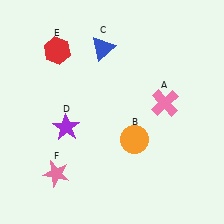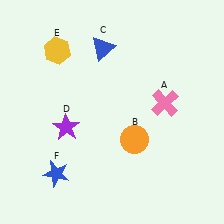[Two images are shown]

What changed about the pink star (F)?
In Image 1, F is pink. In Image 2, it changed to blue.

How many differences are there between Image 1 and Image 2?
There are 2 differences between the two images.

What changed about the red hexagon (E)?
In Image 1, E is red. In Image 2, it changed to yellow.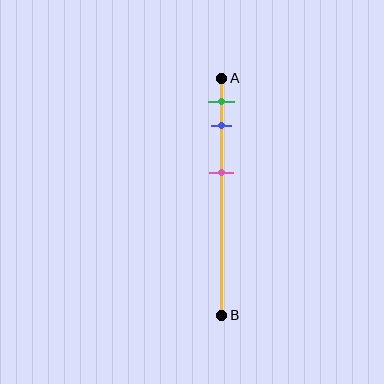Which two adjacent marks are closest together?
The green and blue marks are the closest adjacent pair.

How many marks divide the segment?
There are 3 marks dividing the segment.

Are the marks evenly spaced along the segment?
No, the marks are not evenly spaced.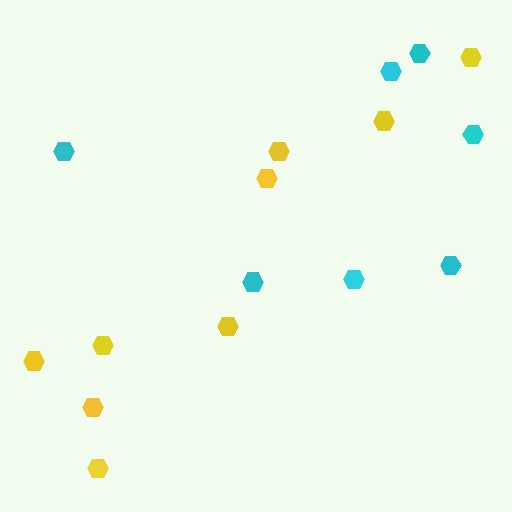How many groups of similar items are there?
There are 2 groups: one group of cyan hexagons (7) and one group of yellow hexagons (9).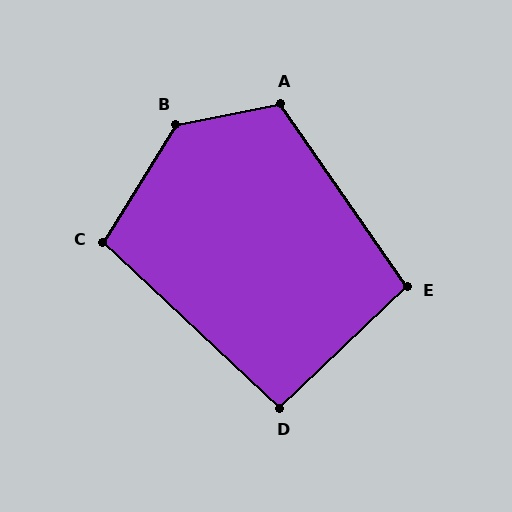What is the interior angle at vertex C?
Approximately 101 degrees (obtuse).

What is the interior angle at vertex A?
Approximately 114 degrees (obtuse).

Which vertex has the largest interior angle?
B, at approximately 133 degrees.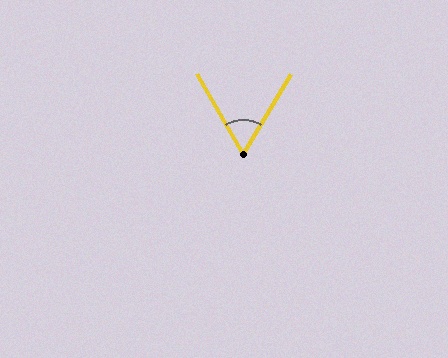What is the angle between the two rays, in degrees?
Approximately 61 degrees.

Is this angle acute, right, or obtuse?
It is acute.